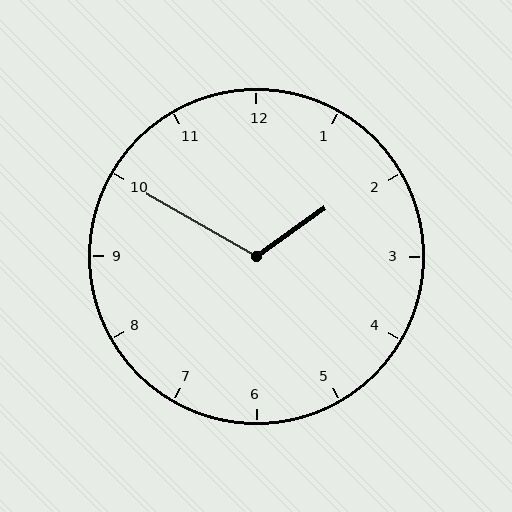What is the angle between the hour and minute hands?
Approximately 115 degrees.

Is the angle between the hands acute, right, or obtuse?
It is obtuse.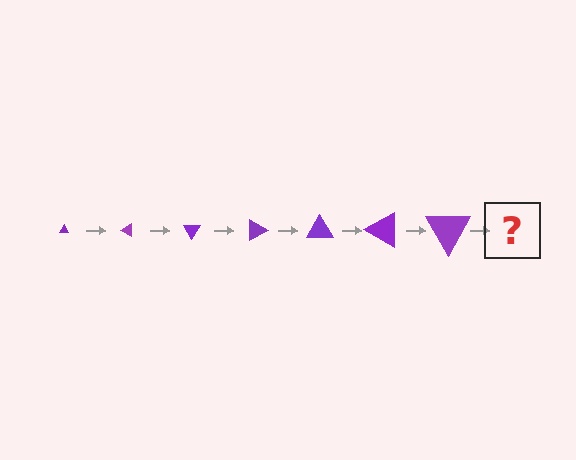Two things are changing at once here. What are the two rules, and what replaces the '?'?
The two rules are that the triangle grows larger each step and it rotates 30 degrees each step. The '?' should be a triangle, larger than the previous one and rotated 210 degrees from the start.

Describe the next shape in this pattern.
It should be a triangle, larger than the previous one and rotated 210 degrees from the start.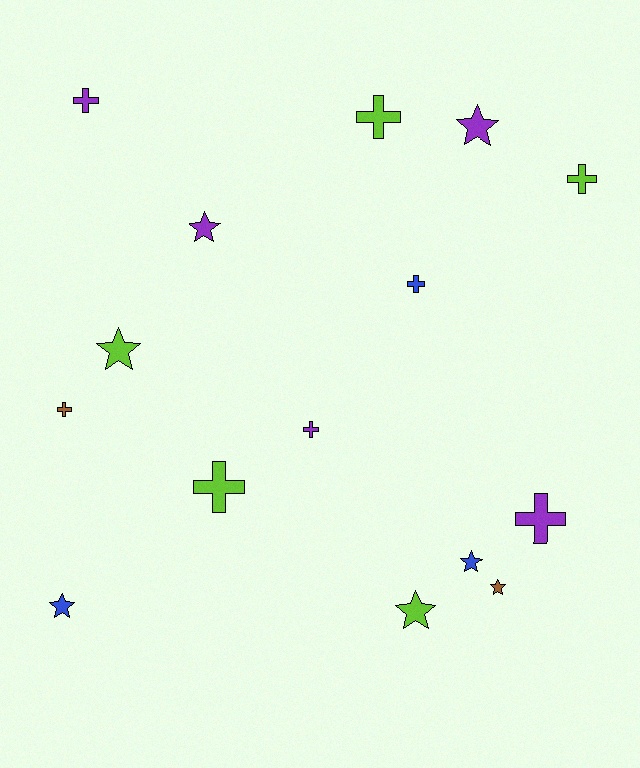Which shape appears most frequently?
Cross, with 8 objects.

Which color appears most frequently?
Lime, with 5 objects.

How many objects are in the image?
There are 15 objects.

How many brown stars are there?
There is 1 brown star.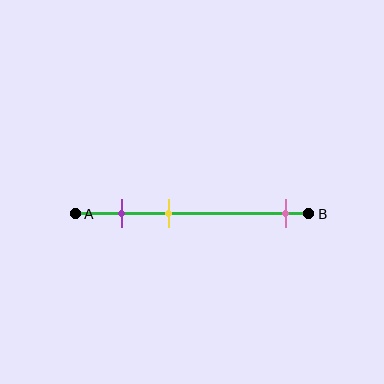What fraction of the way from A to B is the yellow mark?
The yellow mark is approximately 40% (0.4) of the way from A to B.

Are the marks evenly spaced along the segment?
No, the marks are not evenly spaced.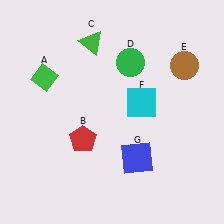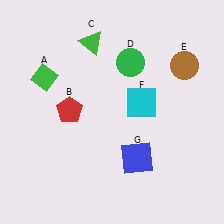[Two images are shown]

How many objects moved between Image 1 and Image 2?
1 object moved between the two images.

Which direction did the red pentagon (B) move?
The red pentagon (B) moved up.